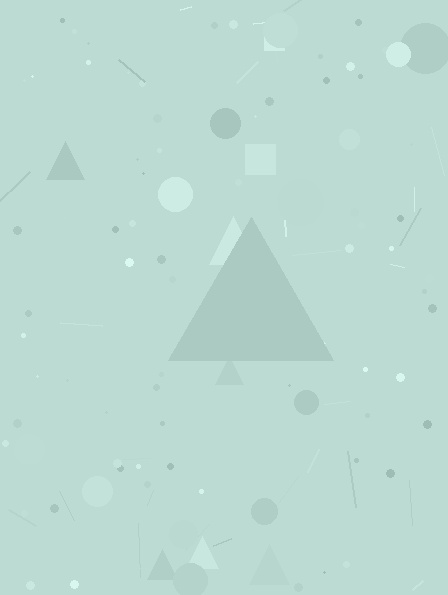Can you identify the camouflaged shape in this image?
The camouflaged shape is a triangle.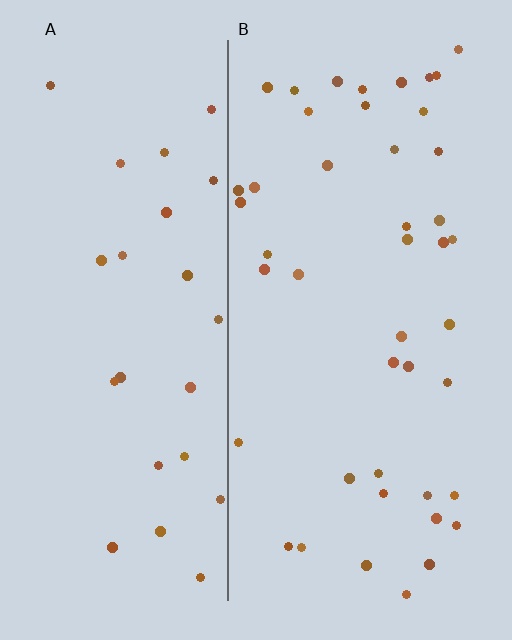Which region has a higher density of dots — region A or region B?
B (the right).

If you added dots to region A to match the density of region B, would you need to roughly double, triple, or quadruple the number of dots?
Approximately double.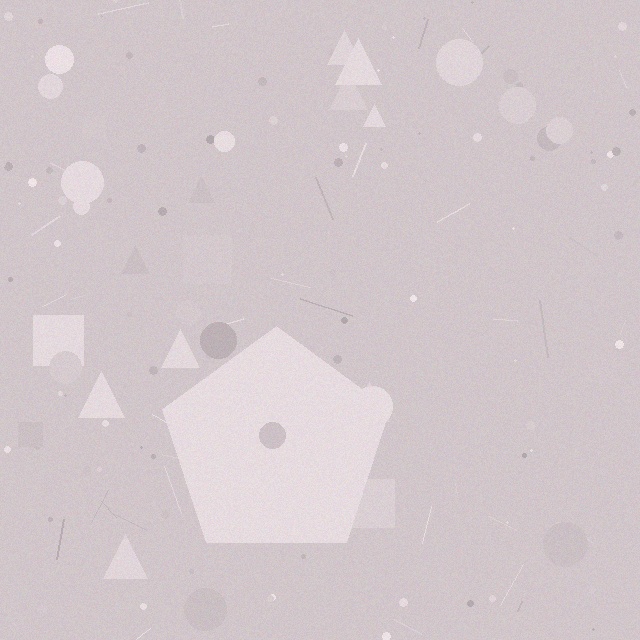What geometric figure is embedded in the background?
A pentagon is embedded in the background.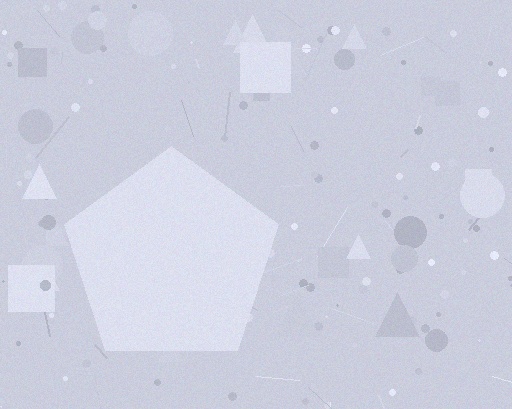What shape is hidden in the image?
A pentagon is hidden in the image.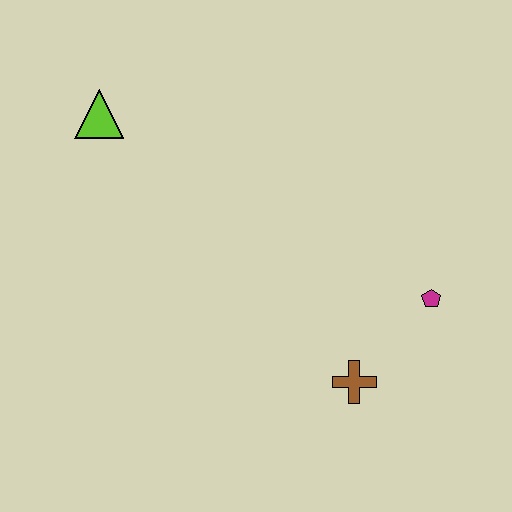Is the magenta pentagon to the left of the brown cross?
No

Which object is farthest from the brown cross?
The lime triangle is farthest from the brown cross.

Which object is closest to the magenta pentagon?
The brown cross is closest to the magenta pentagon.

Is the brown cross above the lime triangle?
No